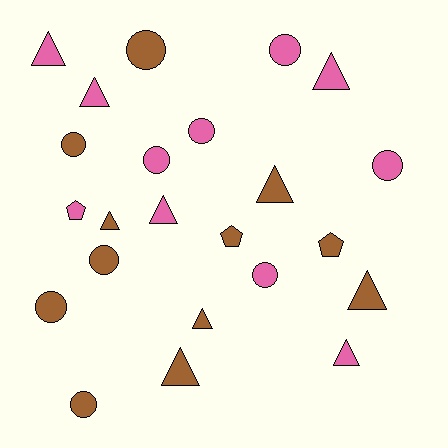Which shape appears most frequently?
Circle, with 10 objects.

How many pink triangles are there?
There are 5 pink triangles.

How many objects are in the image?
There are 23 objects.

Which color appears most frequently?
Brown, with 12 objects.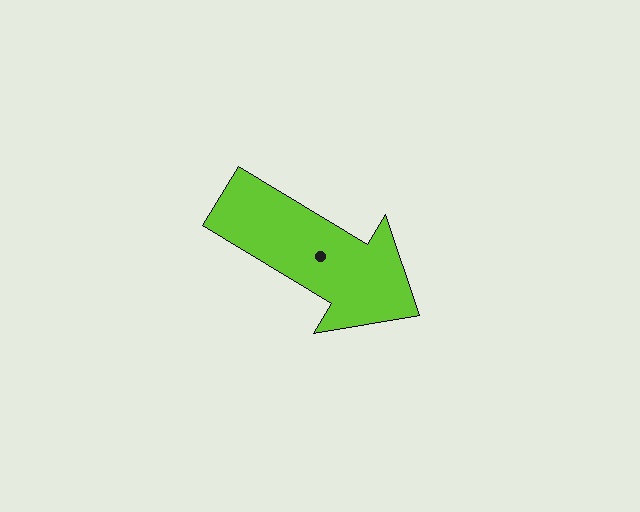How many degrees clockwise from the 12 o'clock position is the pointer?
Approximately 121 degrees.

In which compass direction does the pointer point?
Southeast.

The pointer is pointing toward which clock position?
Roughly 4 o'clock.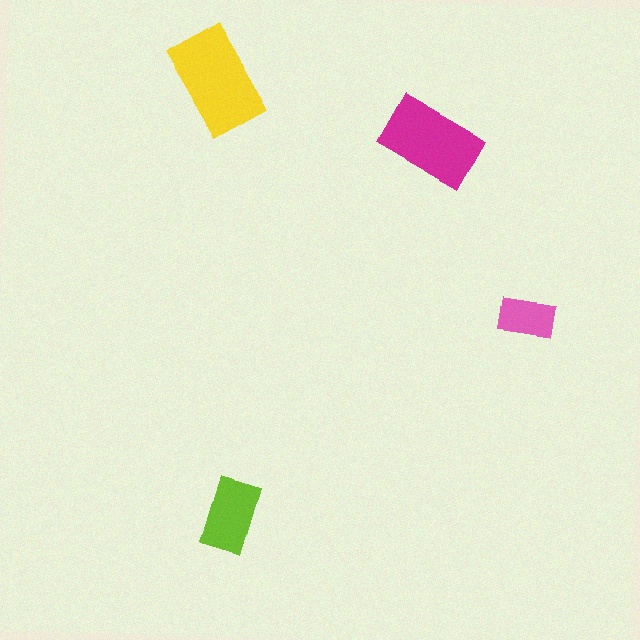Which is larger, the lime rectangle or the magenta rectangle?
The magenta one.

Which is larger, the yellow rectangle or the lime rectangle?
The yellow one.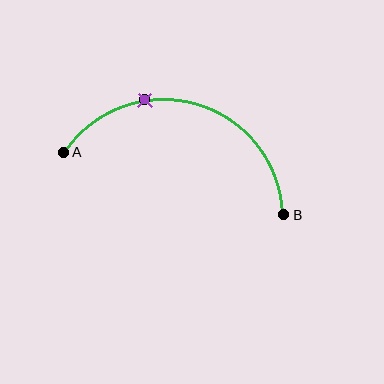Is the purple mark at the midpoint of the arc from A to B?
No. The purple mark lies on the arc but is closer to endpoint A. The arc midpoint would be at the point on the curve equidistant along the arc from both A and B.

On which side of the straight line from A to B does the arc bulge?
The arc bulges above the straight line connecting A and B.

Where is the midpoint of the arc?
The arc midpoint is the point on the curve farthest from the straight line joining A and B. It sits above that line.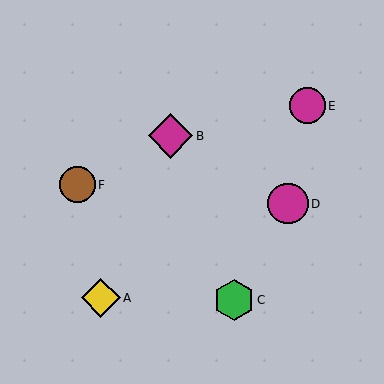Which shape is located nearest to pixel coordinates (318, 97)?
The magenta circle (labeled E) at (308, 106) is nearest to that location.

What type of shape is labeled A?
Shape A is a yellow diamond.